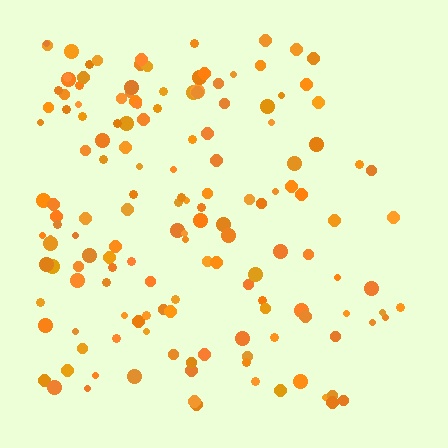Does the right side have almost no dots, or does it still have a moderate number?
Still a moderate number, just noticeably fewer than the left.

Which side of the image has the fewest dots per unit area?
The right.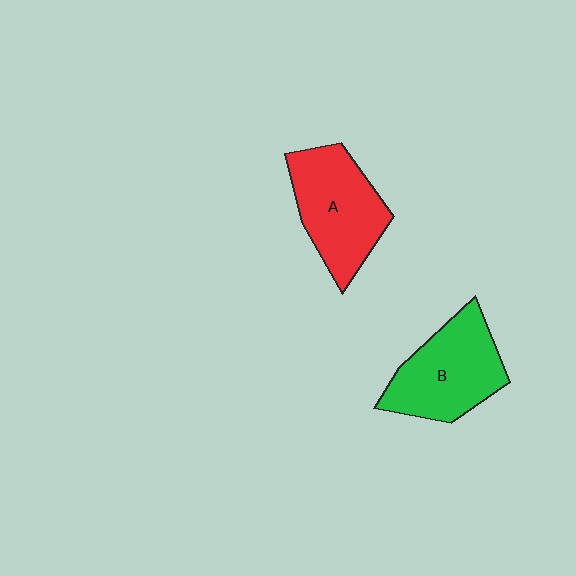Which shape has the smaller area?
Shape B (green).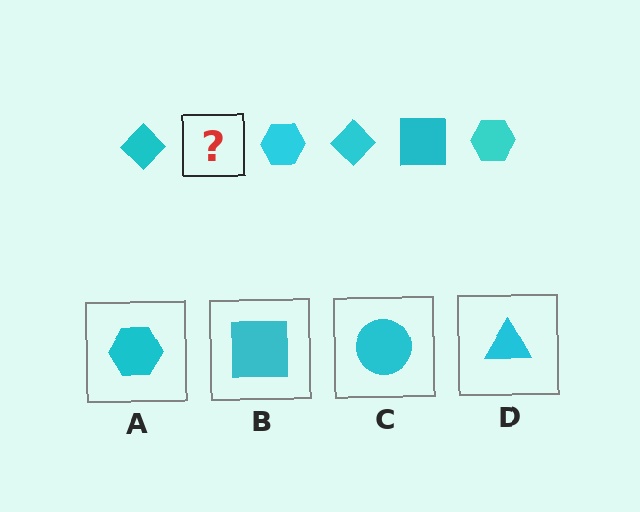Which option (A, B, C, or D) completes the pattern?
B.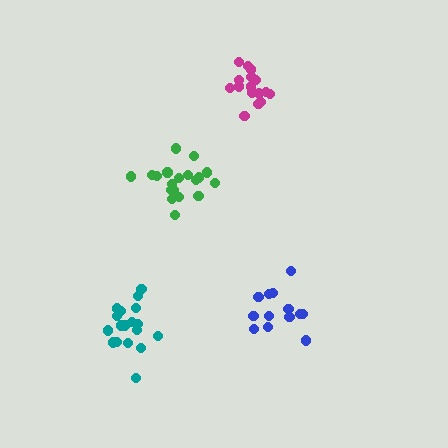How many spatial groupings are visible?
There are 4 spatial groupings.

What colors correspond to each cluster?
The clusters are colored: blue, teal, magenta, green.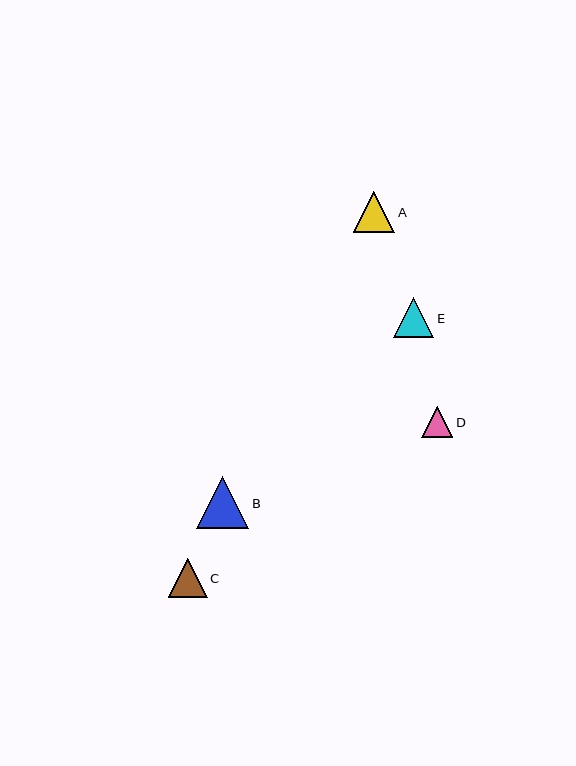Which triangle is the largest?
Triangle B is the largest with a size of approximately 52 pixels.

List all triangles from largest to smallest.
From largest to smallest: B, A, E, C, D.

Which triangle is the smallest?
Triangle D is the smallest with a size of approximately 31 pixels.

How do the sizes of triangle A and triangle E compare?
Triangle A and triangle E are approximately the same size.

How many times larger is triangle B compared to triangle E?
Triangle B is approximately 1.3 times the size of triangle E.